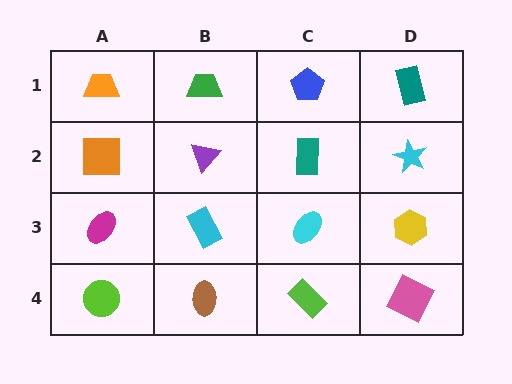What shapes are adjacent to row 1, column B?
A purple triangle (row 2, column B), an orange trapezoid (row 1, column A), a blue pentagon (row 1, column C).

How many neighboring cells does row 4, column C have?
3.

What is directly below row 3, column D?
A pink square.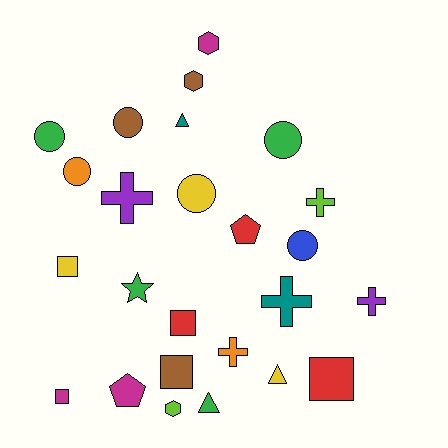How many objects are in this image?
There are 25 objects.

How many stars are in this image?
There is 1 star.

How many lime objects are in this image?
There are 2 lime objects.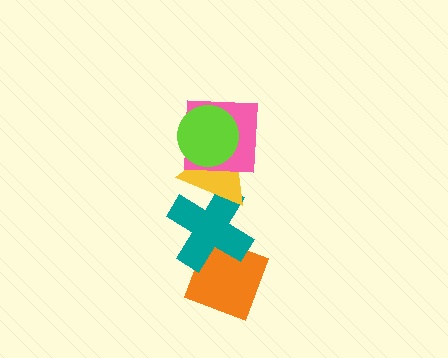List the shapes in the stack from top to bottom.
From top to bottom: the lime circle, the pink square, the yellow triangle, the teal cross, the orange diamond.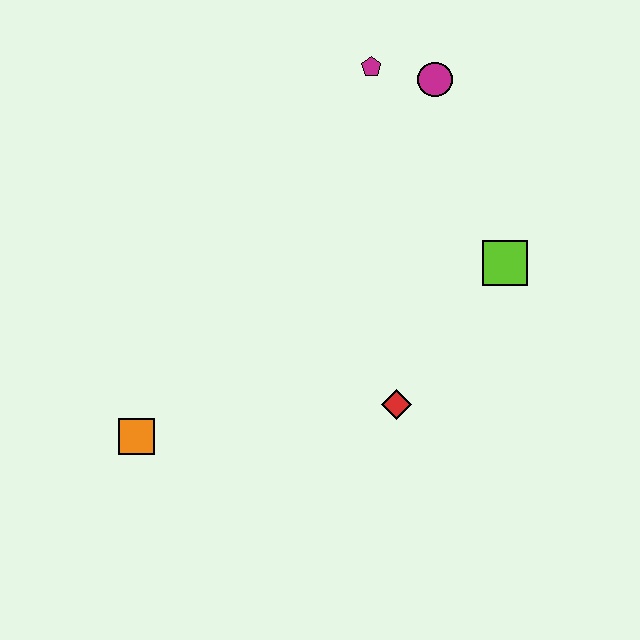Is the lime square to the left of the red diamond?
No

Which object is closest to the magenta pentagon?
The magenta circle is closest to the magenta pentagon.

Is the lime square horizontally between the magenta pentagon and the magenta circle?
No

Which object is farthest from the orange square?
The magenta circle is farthest from the orange square.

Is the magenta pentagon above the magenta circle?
Yes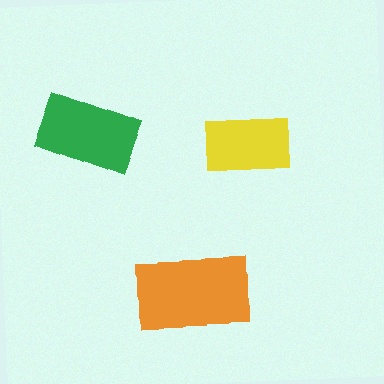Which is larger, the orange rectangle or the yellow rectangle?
The orange one.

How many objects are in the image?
There are 3 objects in the image.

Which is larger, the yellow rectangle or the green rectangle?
The green one.